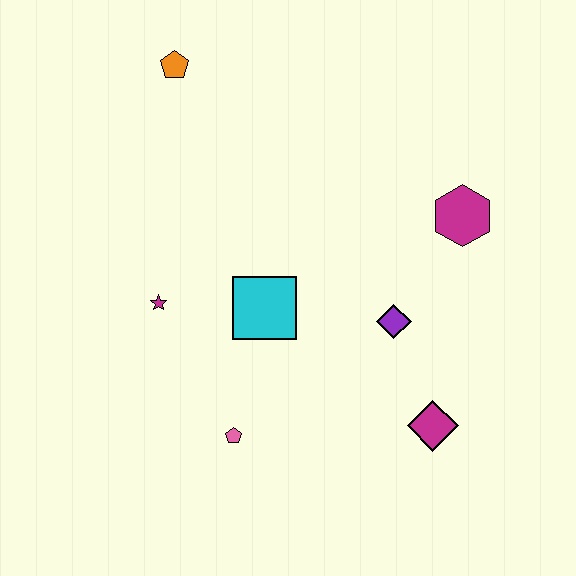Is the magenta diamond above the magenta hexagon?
No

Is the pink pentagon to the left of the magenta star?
No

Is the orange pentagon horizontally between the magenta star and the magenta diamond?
Yes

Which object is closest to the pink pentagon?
The cyan square is closest to the pink pentagon.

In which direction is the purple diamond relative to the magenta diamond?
The purple diamond is above the magenta diamond.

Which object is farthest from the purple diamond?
The orange pentagon is farthest from the purple diamond.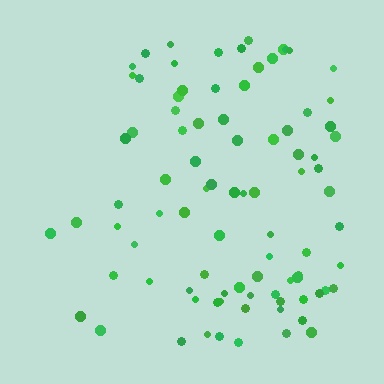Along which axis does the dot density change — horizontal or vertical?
Horizontal.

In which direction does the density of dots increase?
From left to right, with the right side densest.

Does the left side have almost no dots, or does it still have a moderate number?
Still a moderate number, just noticeably fewer than the right.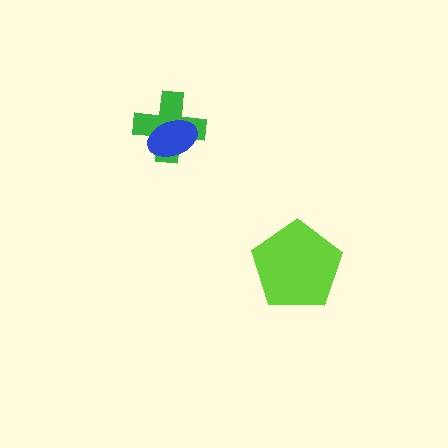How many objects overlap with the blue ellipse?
1 object overlaps with the blue ellipse.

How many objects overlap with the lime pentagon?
0 objects overlap with the lime pentagon.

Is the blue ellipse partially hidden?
No, no other shape covers it.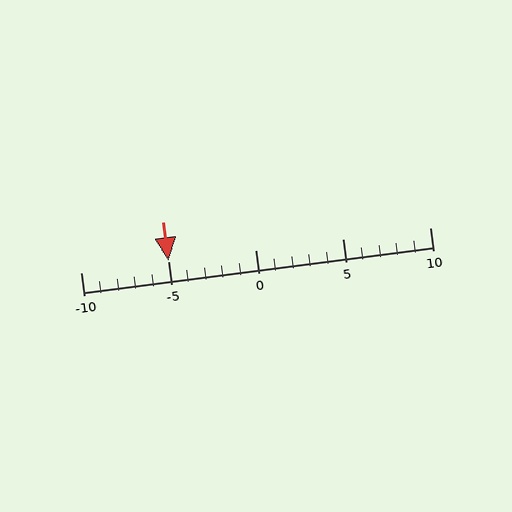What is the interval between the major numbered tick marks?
The major tick marks are spaced 5 units apart.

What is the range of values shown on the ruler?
The ruler shows values from -10 to 10.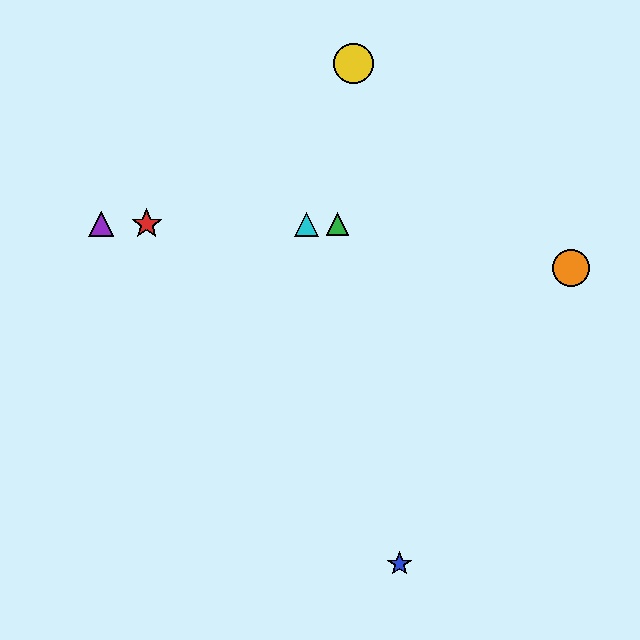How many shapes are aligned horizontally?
4 shapes (the red star, the green triangle, the purple triangle, the cyan triangle) are aligned horizontally.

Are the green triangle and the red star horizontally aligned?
Yes, both are at y≈224.